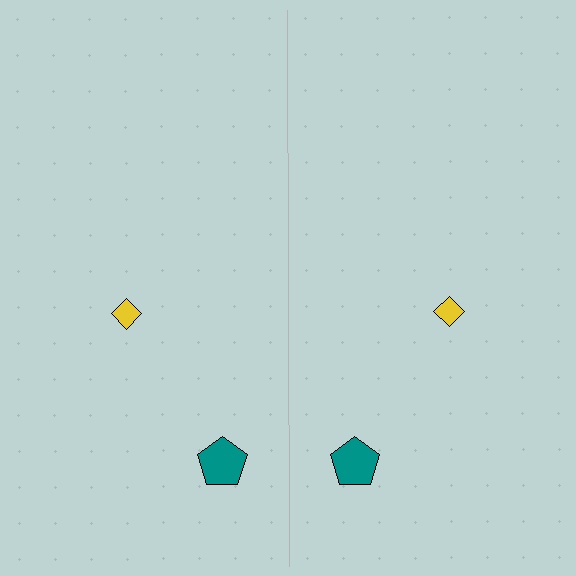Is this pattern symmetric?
Yes, this pattern has bilateral (reflection) symmetry.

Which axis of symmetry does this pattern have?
The pattern has a vertical axis of symmetry running through the center of the image.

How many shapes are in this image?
There are 4 shapes in this image.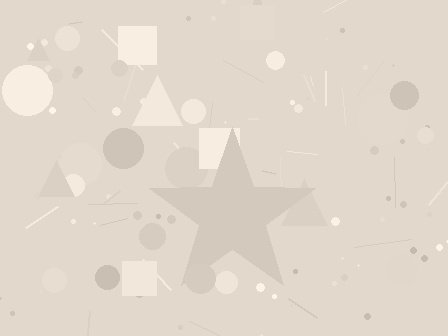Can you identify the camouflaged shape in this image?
The camouflaged shape is a star.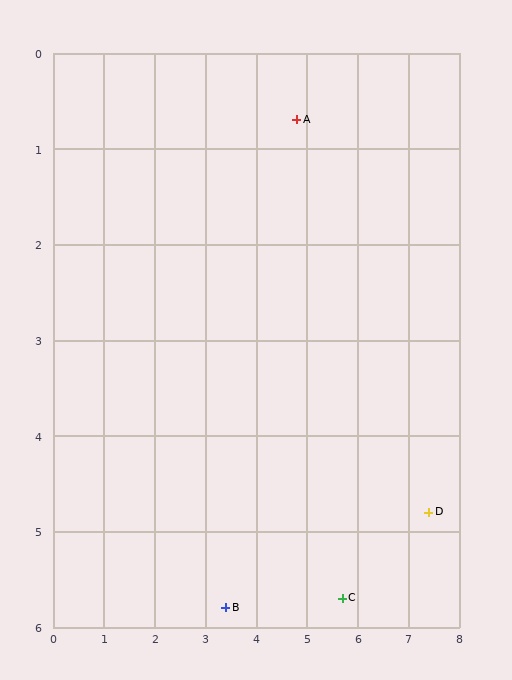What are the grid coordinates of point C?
Point C is at approximately (5.7, 5.7).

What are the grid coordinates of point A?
Point A is at approximately (4.8, 0.7).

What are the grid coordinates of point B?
Point B is at approximately (3.4, 5.8).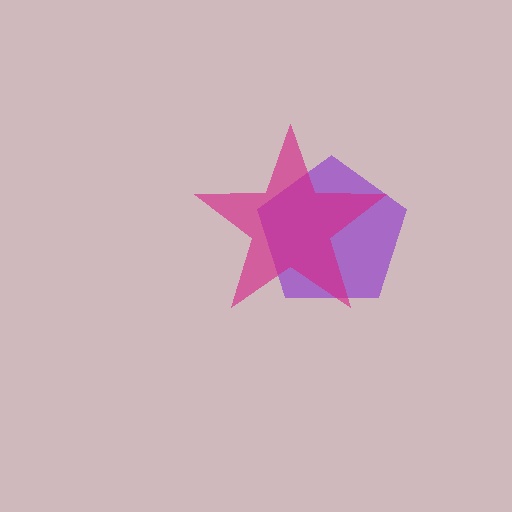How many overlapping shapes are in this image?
There are 2 overlapping shapes in the image.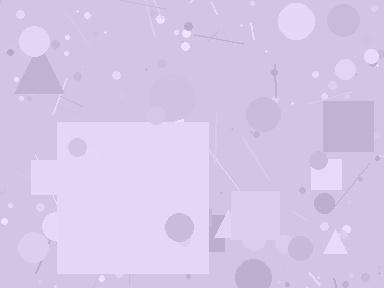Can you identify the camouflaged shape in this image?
The camouflaged shape is a square.